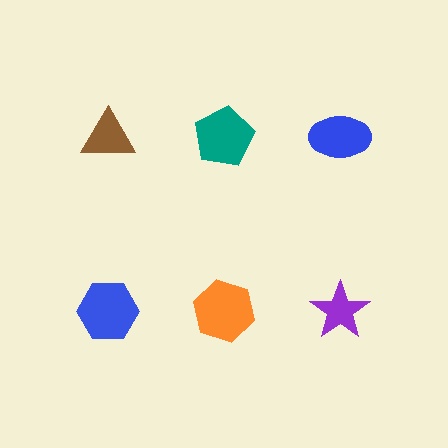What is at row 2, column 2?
An orange hexagon.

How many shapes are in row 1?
3 shapes.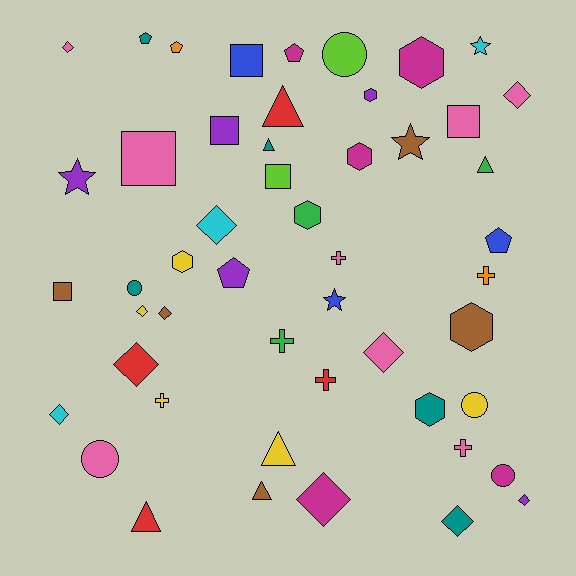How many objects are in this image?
There are 50 objects.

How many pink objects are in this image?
There are 8 pink objects.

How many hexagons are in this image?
There are 7 hexagons.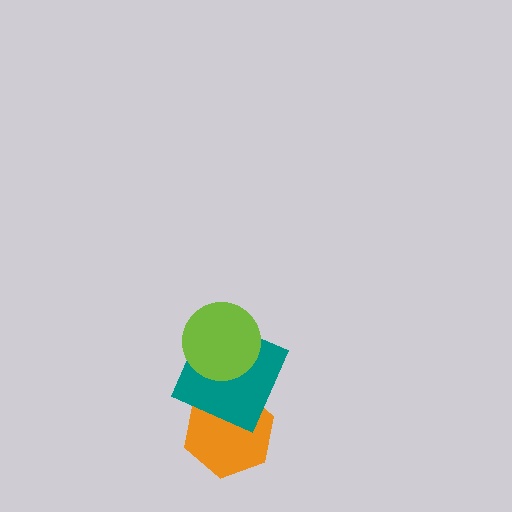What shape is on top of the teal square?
The lime circle is on top of the teal square.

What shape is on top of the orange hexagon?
The teal square is on top of the orange hexagon.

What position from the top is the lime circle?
The lime circle is 1st from the top.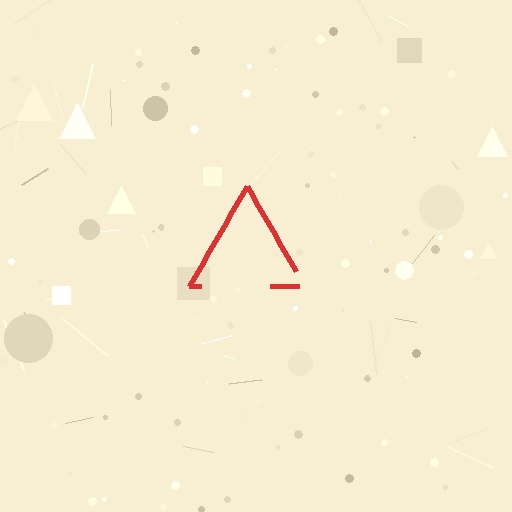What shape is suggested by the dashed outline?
The dashed outline suggests a triangle.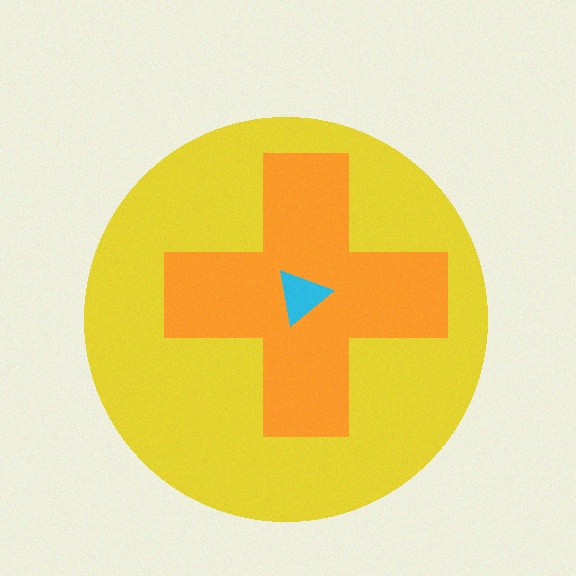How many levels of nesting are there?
3.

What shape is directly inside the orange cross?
The cyan triangle.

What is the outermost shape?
The yellow circle.